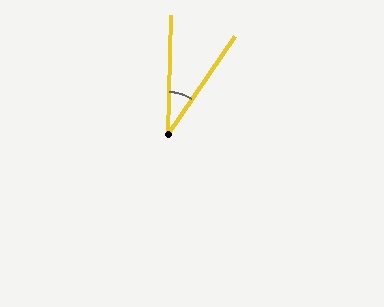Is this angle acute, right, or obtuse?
It is acute.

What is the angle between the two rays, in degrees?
Approximately 33 degrees.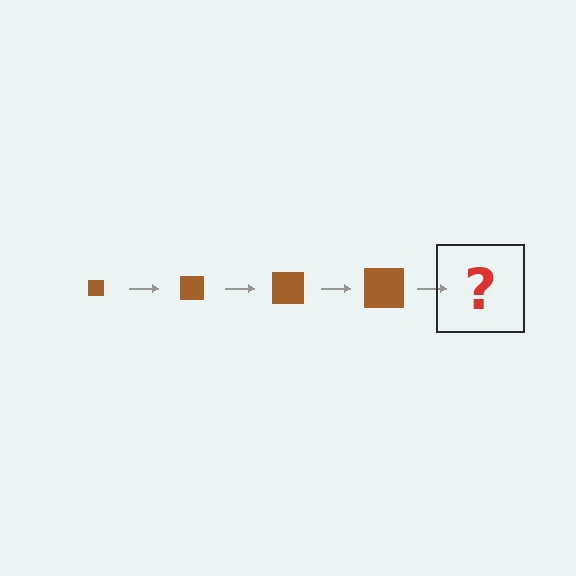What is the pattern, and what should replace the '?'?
The pattern is that the square gets progressively larger each step. The '?' should be a brown square, larger than the previous one.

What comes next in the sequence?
The next element should be a brown square, larger than the previous one.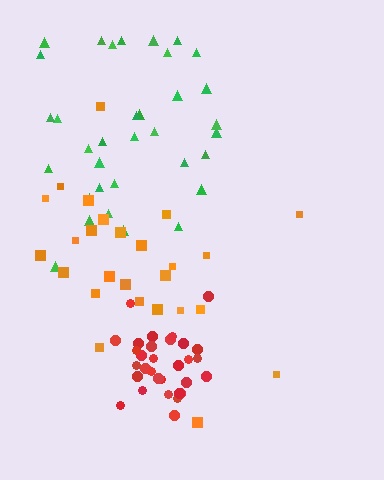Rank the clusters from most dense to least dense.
red, green, orange.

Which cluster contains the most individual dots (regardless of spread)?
Green (34).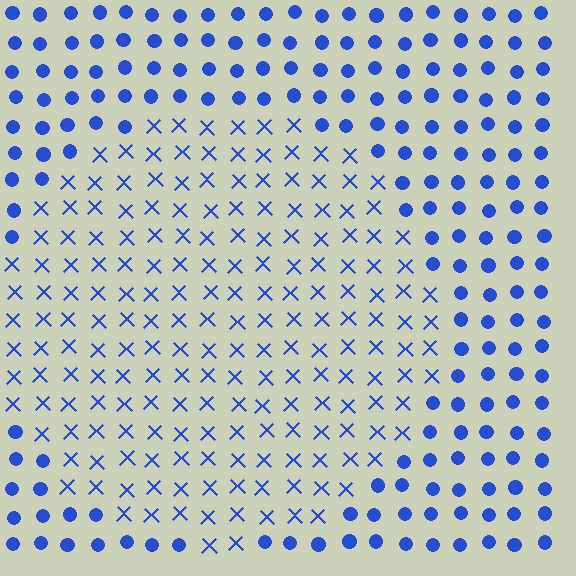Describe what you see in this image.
The image is filled with small blue elements arranged in a uniform grid. A circle-shaped region contains X marks, while the surrounding area contains circles. The boundary is defined purely by the change in element shape.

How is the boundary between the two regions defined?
The boundary is defined by a change in element shape: X marks inside vs. circles outside. All elements share the same color and spacing.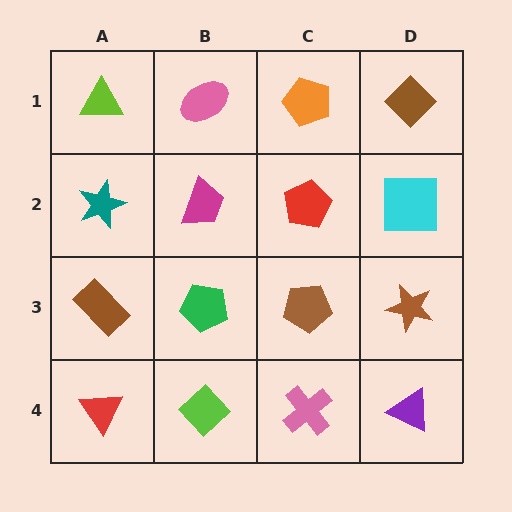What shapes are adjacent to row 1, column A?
A teal star (row 2, column A), a pink ellipse (row 1, column B).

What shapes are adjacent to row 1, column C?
A red pentagon (row 2, column C), a pink ellipse (row 1, column B), a brown diamond (row 1, column D).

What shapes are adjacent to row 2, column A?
A lime triangle (row 1, column A), a brown rectangle (row 3, column A), a magenta trapezoid (row 2, column B).